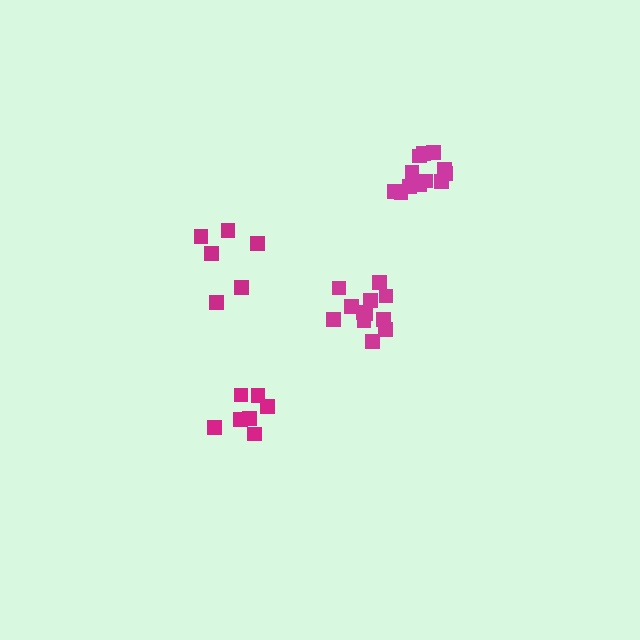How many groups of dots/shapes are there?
There are 4 groups.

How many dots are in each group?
Group 1: 6 dots, Group 2: 7 dots, Group 3: 12 dots, Group 4: 12 dots (37 total).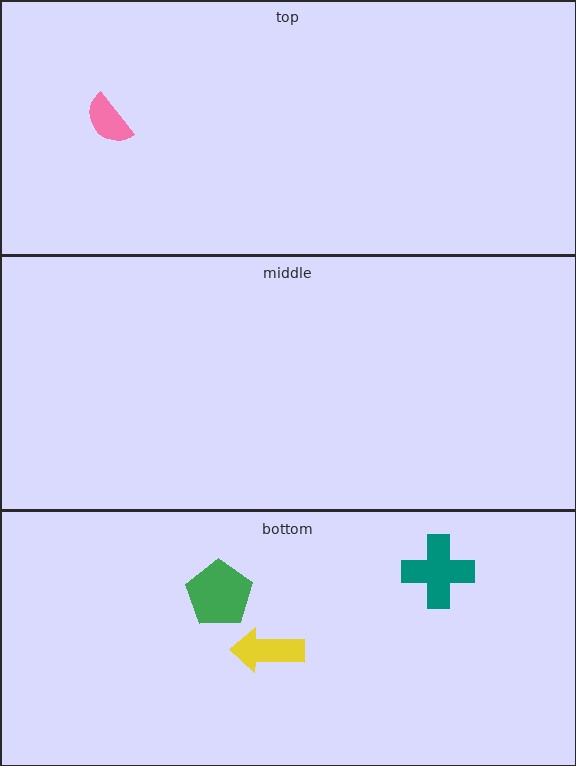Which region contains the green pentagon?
The bottom region.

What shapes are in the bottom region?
The yellow arrow, the teal cross, the green pentagon.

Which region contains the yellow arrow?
The bottom region.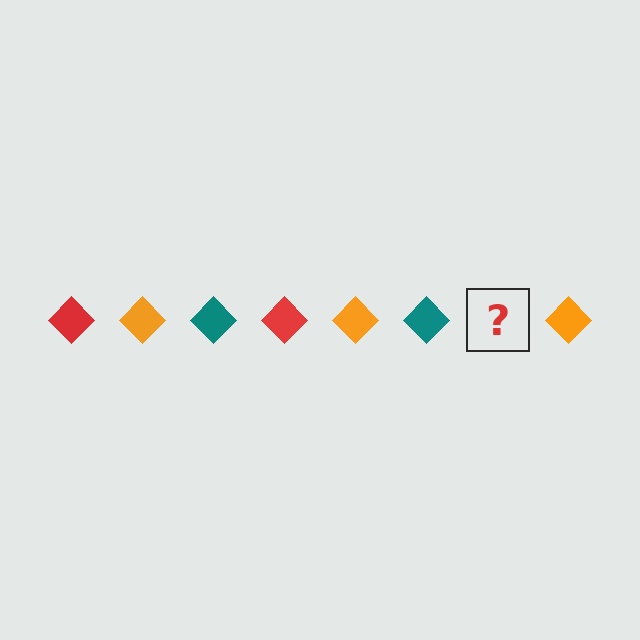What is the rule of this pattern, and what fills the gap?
The rule is that the pattern cycles through red, orange, teal diamonds. The gap should be filled with a red diamond.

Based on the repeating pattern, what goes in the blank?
The blank should be a red diamond.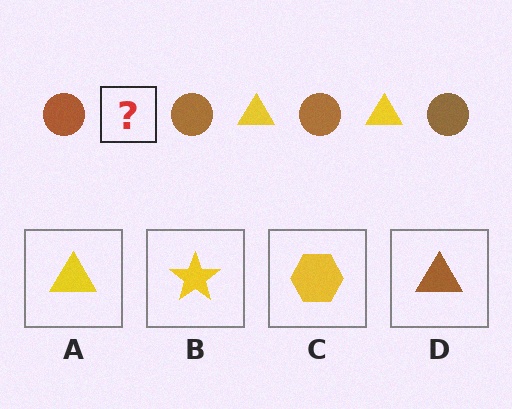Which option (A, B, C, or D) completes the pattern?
A.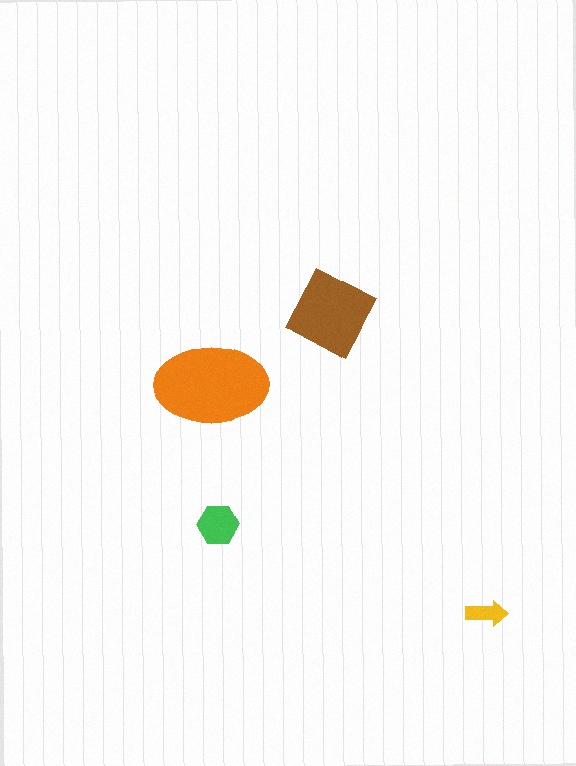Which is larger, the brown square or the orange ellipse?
The orange ellipse.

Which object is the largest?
The orange ellipse.